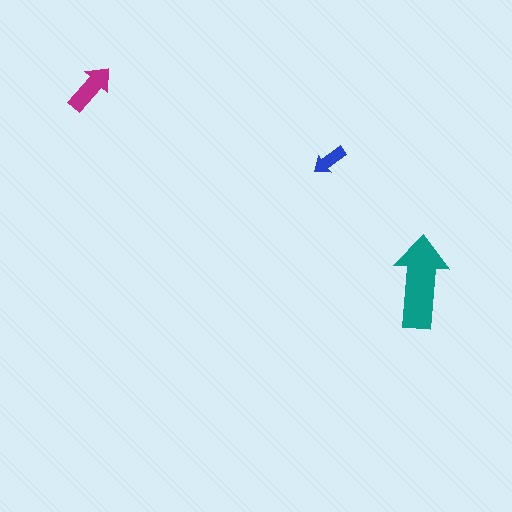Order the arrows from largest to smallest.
the teal one, the magenta one, the blue one.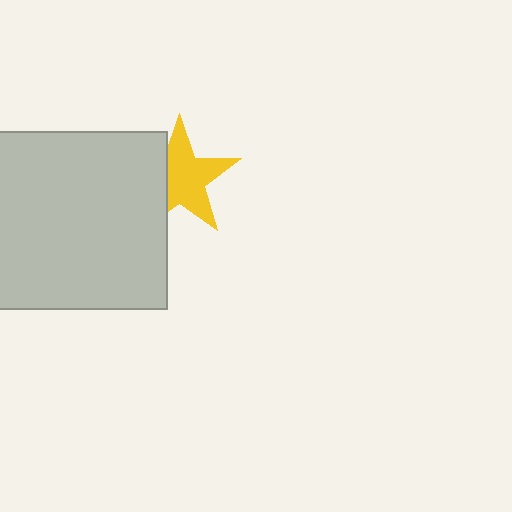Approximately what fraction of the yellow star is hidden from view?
Roughly 31% of the yellow star is hidden behind the light gray square.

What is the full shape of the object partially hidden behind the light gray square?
The partially hidden object is a yellow star.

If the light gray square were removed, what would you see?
You would see the complete yellow star.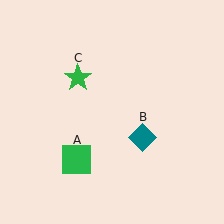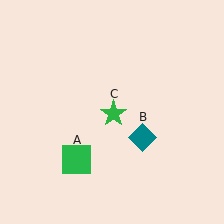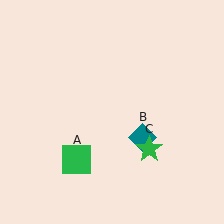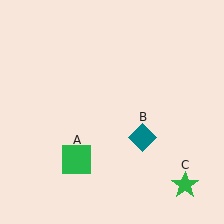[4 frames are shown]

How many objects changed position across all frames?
1 object changed position: green star (object C).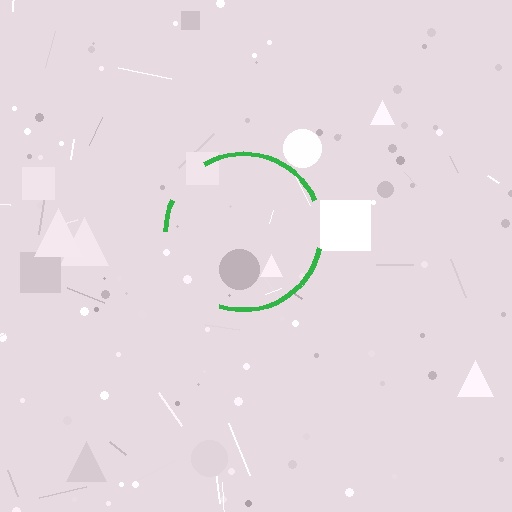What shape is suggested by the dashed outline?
The dashed outline suggests a circle.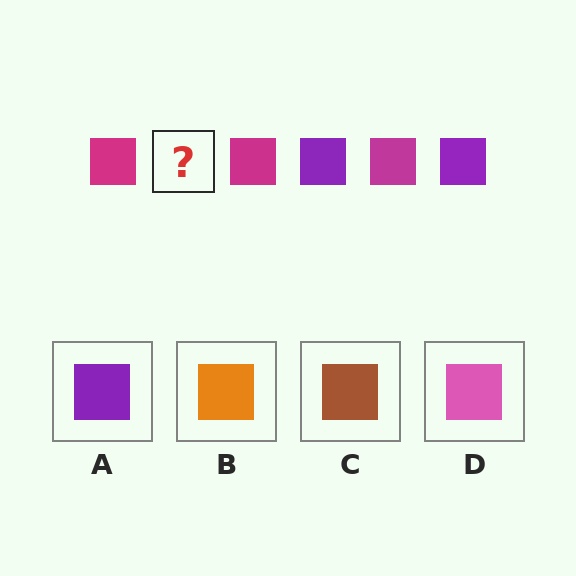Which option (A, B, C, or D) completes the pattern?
A.